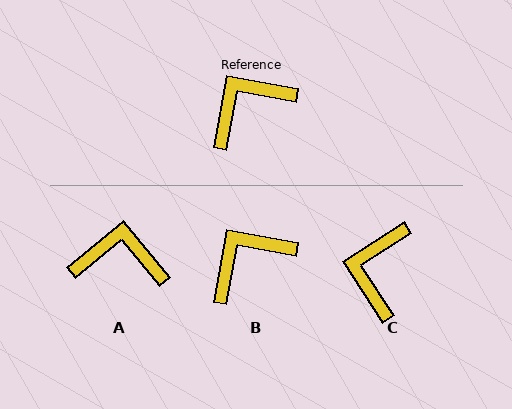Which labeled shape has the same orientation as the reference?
B.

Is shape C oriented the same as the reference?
No, it is off by about 43 degrees.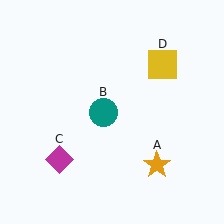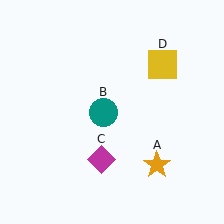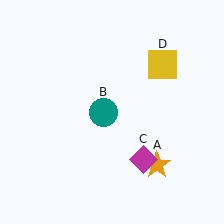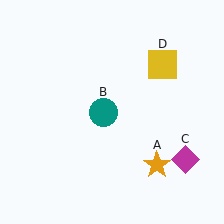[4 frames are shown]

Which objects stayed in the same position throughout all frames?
Orange star (object A) and teal circle (object B) and yellow square (object D) remained stationary.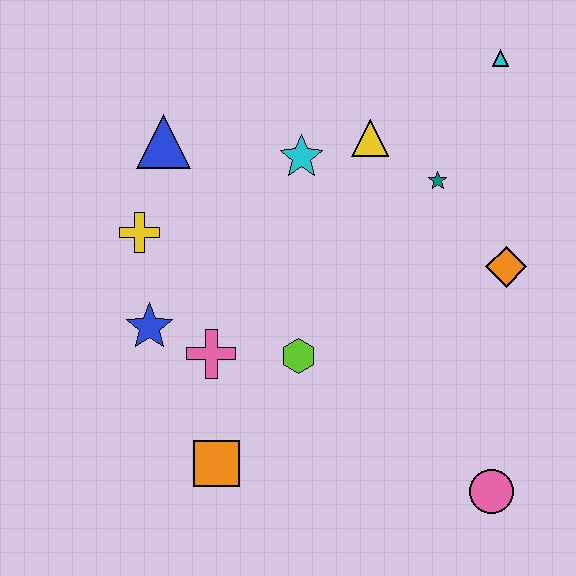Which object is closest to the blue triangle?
The yellow cross is closest to the blue triangle.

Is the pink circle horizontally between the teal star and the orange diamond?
Yes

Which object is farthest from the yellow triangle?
The pink circle is farthest from the yellow triangle.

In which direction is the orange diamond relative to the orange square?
The orange diamond is to the right of the orange square.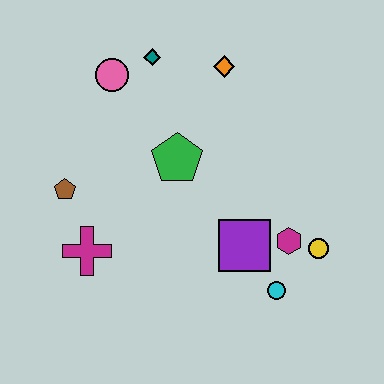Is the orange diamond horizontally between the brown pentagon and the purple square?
Yes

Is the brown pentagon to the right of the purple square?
No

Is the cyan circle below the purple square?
Yes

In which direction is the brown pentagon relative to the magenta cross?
The brown pentagon is above the magenta cross.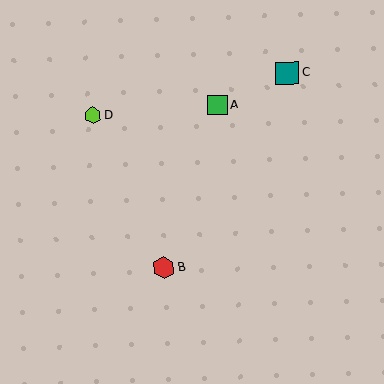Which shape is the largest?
The teal square (labeled C) is the largest.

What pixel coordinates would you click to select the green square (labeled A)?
Click at (217, 105) to select the green square A.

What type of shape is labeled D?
Shape D is a lime hexagon.